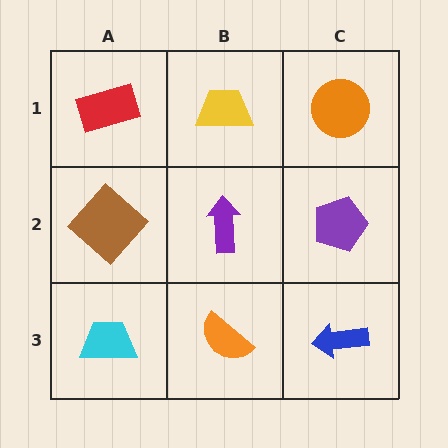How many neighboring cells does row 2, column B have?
4.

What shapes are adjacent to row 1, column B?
A purple arrow (row 2, column B), a red rectangle (row 1, column A), an orange circle (row 1, column C).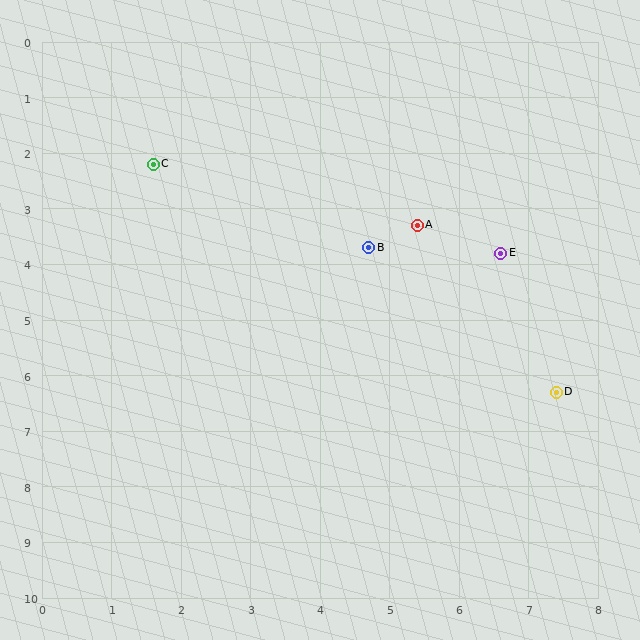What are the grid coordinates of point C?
Point C is at approximately (1.6, 2.2).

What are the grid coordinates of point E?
Point E is at approximately (6.6, 3.8).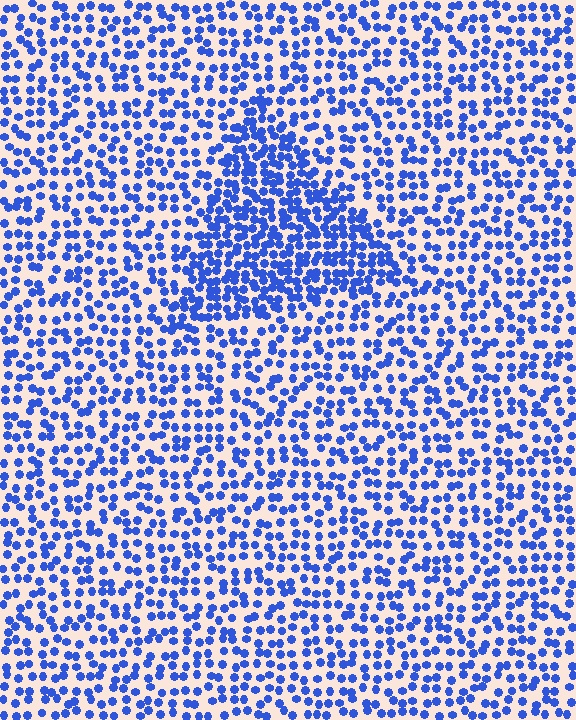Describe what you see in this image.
The image contains small blue elements arranged at two different densities. A triangle-shaped region is visible where the elements are more densely packed than the surrounding area.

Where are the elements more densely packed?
The elements are more densely packed inside the triangle boundary.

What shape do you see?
I see a triangle.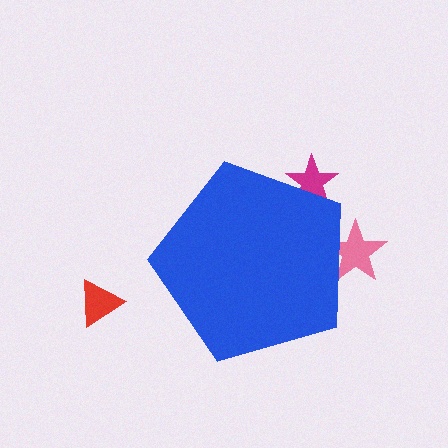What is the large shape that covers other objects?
A blue pentagon.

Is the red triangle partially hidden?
No, the red triangle is fully visible.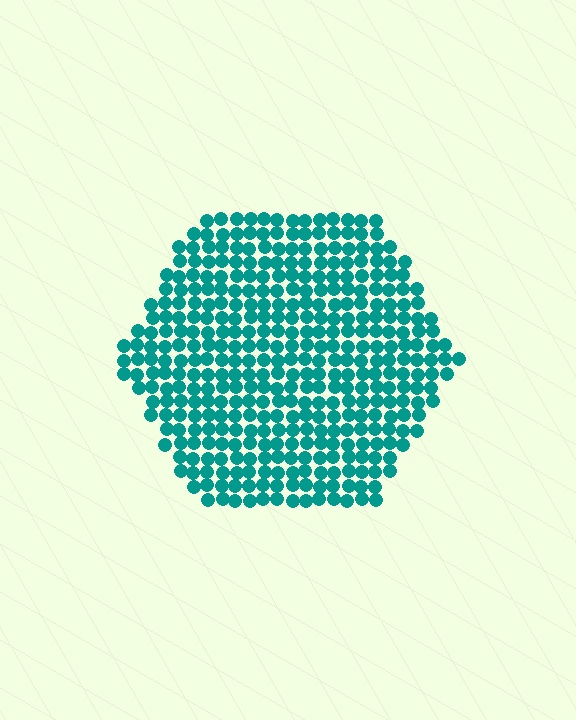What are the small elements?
The small elements are circles.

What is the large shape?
The large shape is a hexagon.